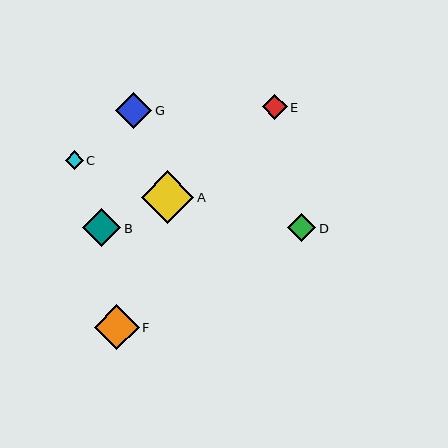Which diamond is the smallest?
Diamond C is the smallest with a size of approximately 18 pixels.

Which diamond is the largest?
Diamond A is the largest with a size of approximately 53 pixels.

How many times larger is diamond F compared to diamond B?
Diamond F is approximately 1.2 times the size of diamond B.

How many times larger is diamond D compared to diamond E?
Diamond D is approximately 1.1 times the size of diamond E.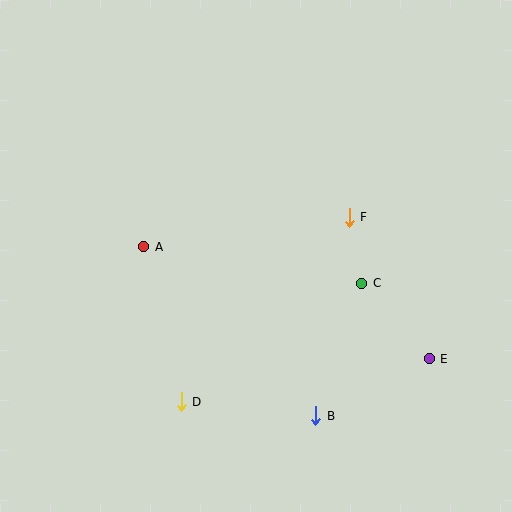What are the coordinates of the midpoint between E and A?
The midpoint between E and A is at (287, 303).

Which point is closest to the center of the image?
Point F at (349, 217) is closest to the center.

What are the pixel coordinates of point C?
Point C is at (362, 283).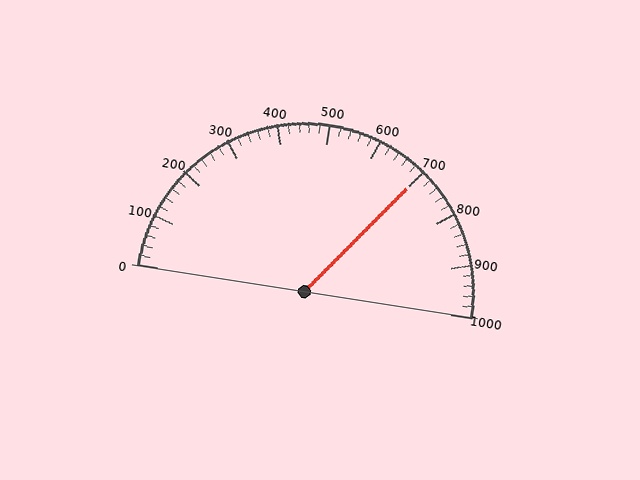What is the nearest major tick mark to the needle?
The nearest major tick mark is 700.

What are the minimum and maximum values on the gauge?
The gauge ranges from 0 to 1000.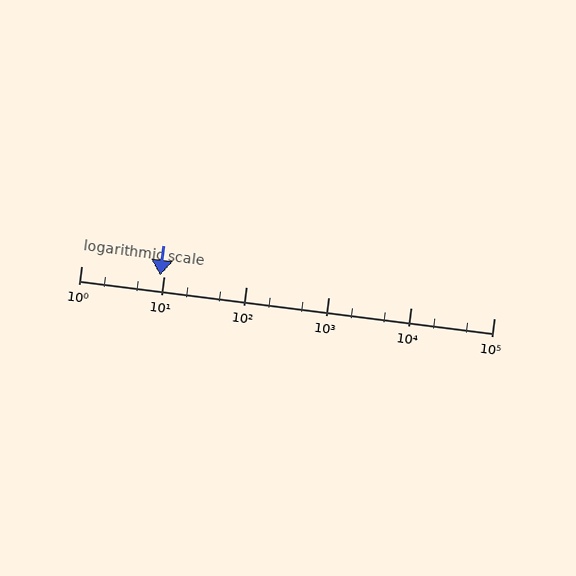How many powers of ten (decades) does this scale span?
The scale spans 5 decades, from 1 to 100000.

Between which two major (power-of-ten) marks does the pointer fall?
The pointer is between 1 and 10.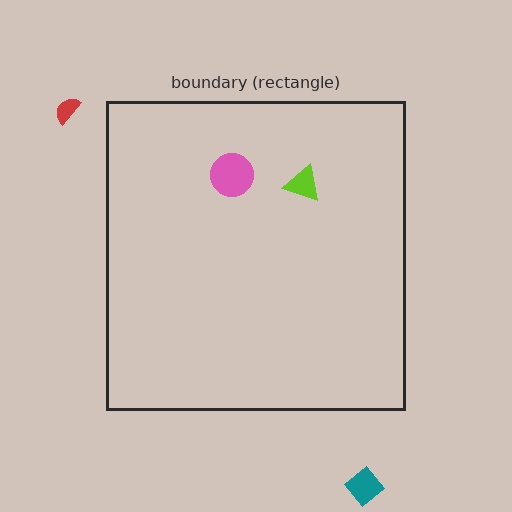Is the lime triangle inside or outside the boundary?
Inside.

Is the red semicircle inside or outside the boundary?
Outside.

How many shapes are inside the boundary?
2 inside, 2 outside.